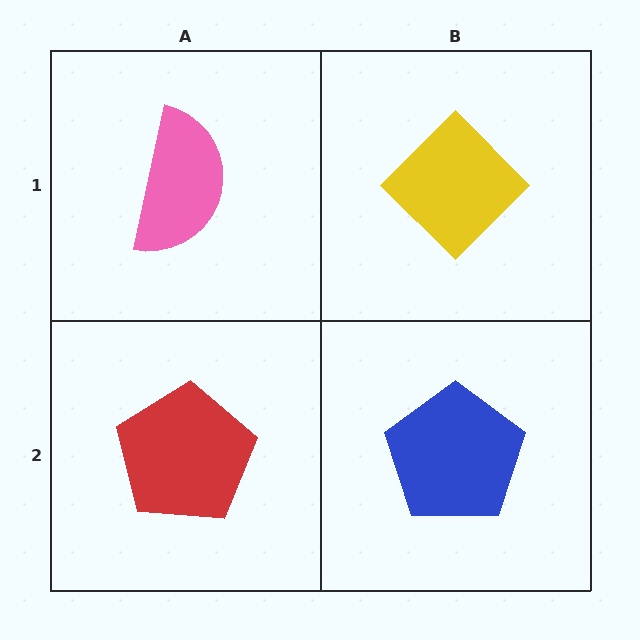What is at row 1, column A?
A pink semicircle.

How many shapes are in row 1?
2 shapes.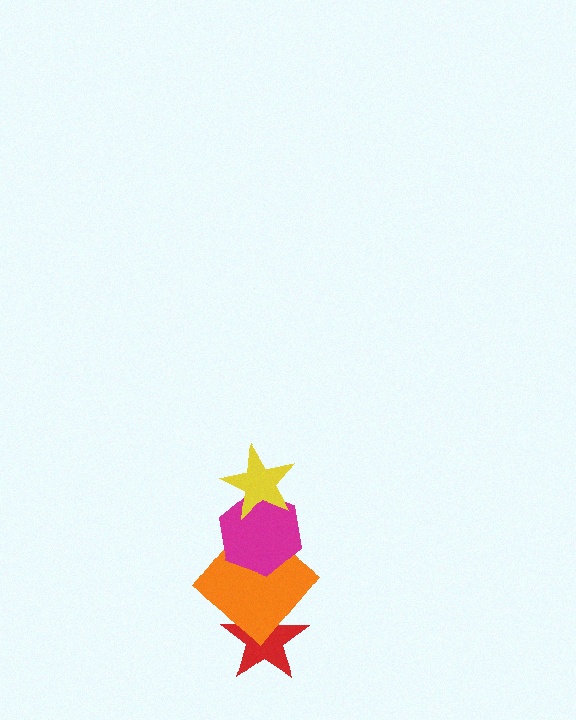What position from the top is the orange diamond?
The orange diamond is 3rd from the top.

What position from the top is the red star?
The red star is 4th from the top.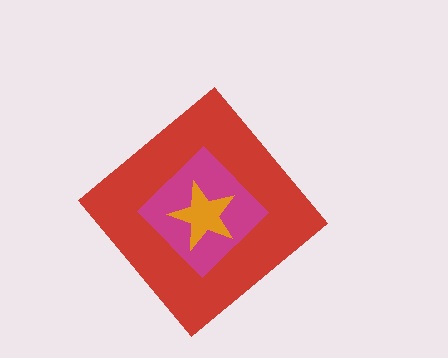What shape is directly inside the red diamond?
The magenta diamond.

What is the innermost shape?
The orange star.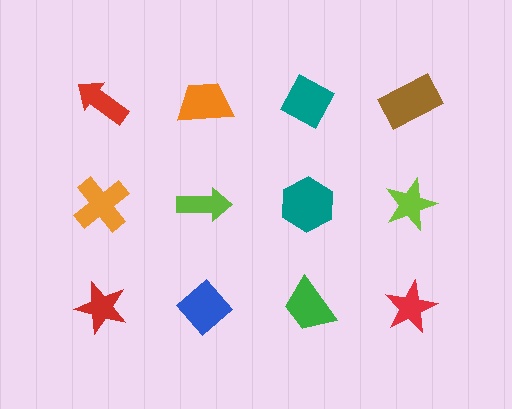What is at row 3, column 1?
A red star.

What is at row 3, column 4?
A red star.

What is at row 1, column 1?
A red arrow.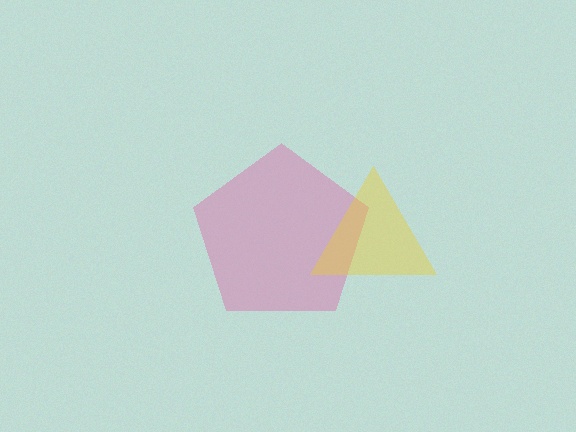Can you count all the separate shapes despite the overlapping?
Yes, there are 2 separate shapes.